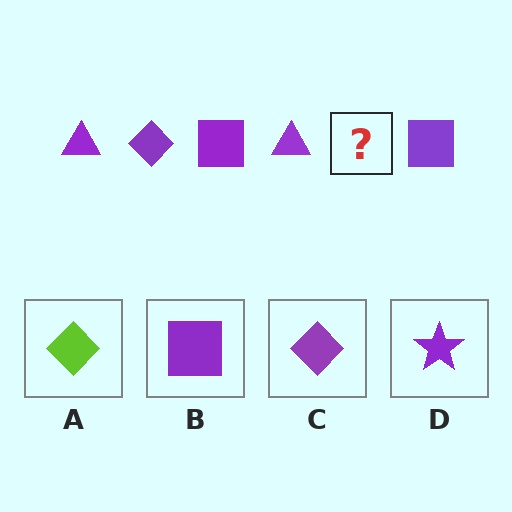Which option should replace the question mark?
Option C.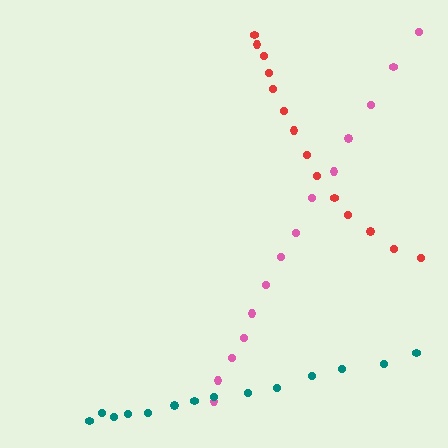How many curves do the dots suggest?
There are 3 distinct paths.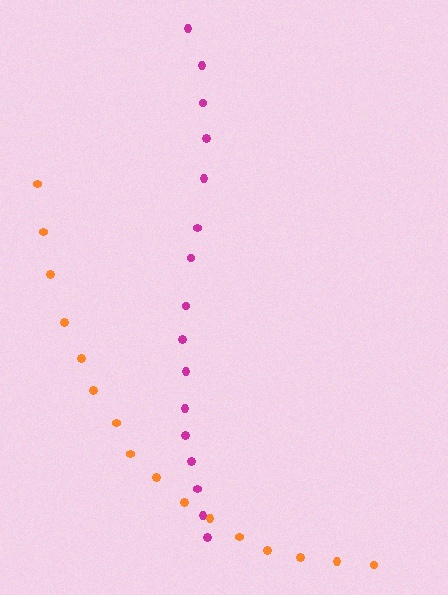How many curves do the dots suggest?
There are 2 distinct paths.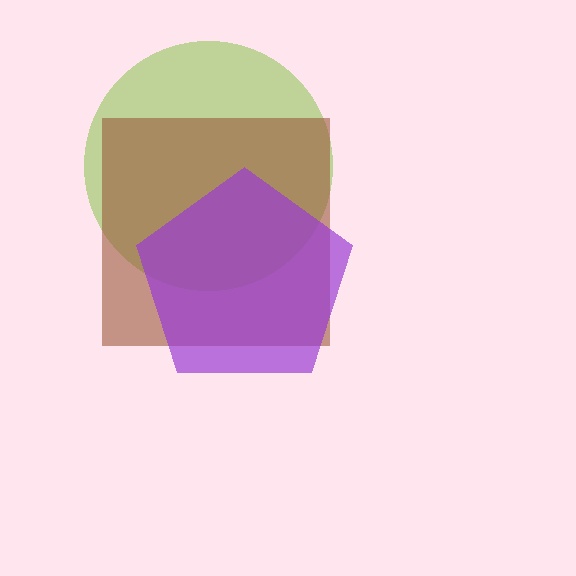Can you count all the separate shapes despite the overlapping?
Yes, there are 3 separate shapes.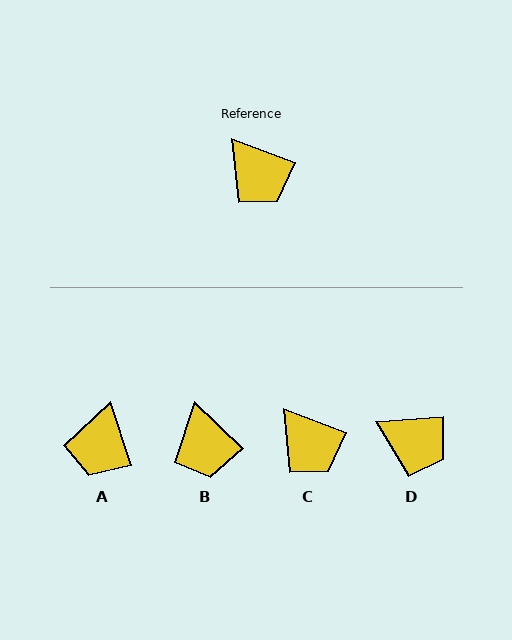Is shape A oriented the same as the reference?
No, it is off by about 52 degrees.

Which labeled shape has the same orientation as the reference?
C.